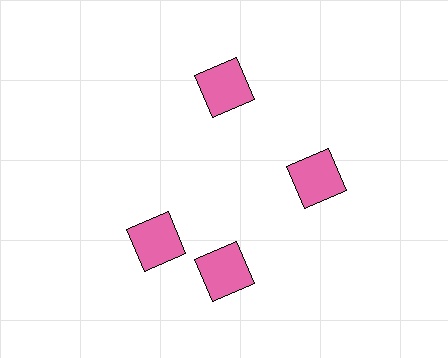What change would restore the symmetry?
The symmetry would be restored by rotating it back into even spacing with its neighbors so that all 4 squares sit at equal angles and equal distance from the center.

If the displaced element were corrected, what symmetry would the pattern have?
It would have 4-fold rotational symmetry — the pattern would map onto itself every 90 degrees.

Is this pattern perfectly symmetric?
No. The 4 pink squares are arranged in a ring, but one element near the 9 o'clock position is rotated out of alignment along the ring, breaking the 4-fold rotational symmetry.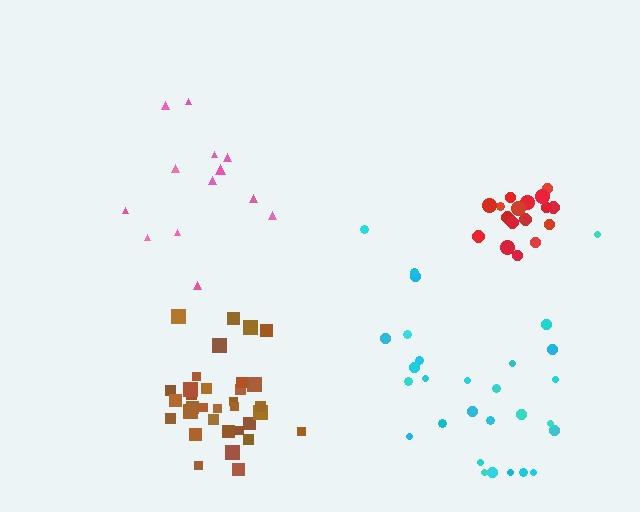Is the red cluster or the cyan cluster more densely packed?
Red.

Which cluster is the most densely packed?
Red.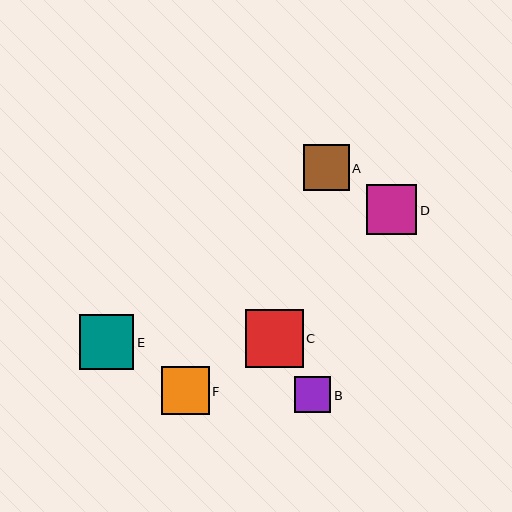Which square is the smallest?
Square B is the smallest with a size of approximately 36 pixels.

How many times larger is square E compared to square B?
Square E is approximately 1.5 times the size of square B.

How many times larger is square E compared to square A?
Square E is approximately 1.2 times the size of square A.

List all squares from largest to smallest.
From largest to smallest: C, E, D, F, A, B.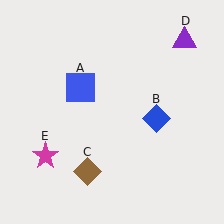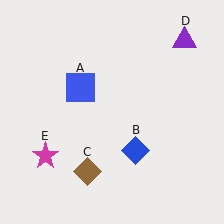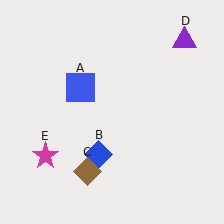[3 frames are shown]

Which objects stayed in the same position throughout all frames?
Blue square (object A) and brown diamond (object C) and purple triangle (object D) and magenta star (object E) remained stationary.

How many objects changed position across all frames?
1 object changed position: blue diamond (object B).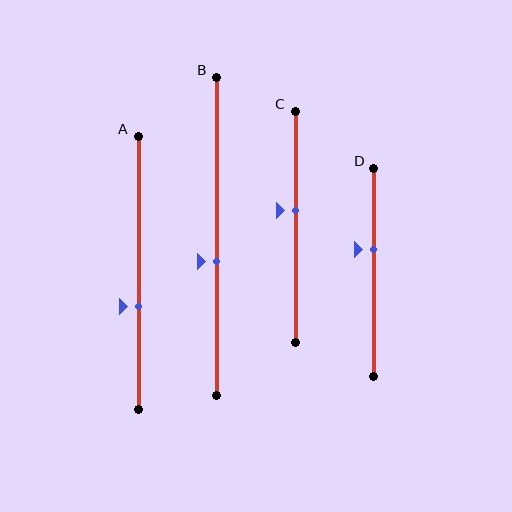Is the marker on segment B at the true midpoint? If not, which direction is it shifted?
No, the marker on segment B is shifted downward by about 8% of the segment length.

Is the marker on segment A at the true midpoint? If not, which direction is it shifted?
No, the marker on segment A is shifted downward by about 12% of the segment length.